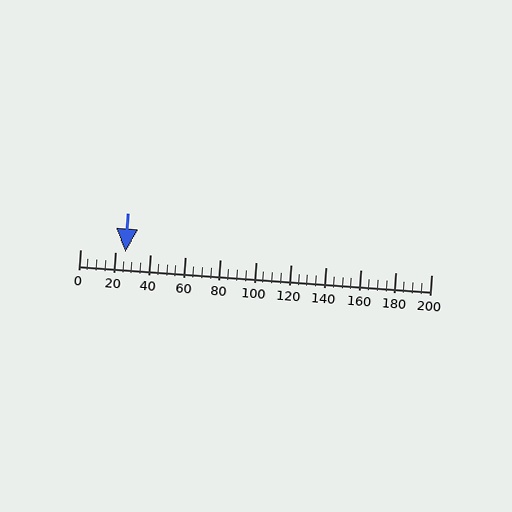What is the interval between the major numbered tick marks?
The major tick marks are spaced 20 units apart.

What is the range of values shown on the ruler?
The ruler shows values from 0 to 200.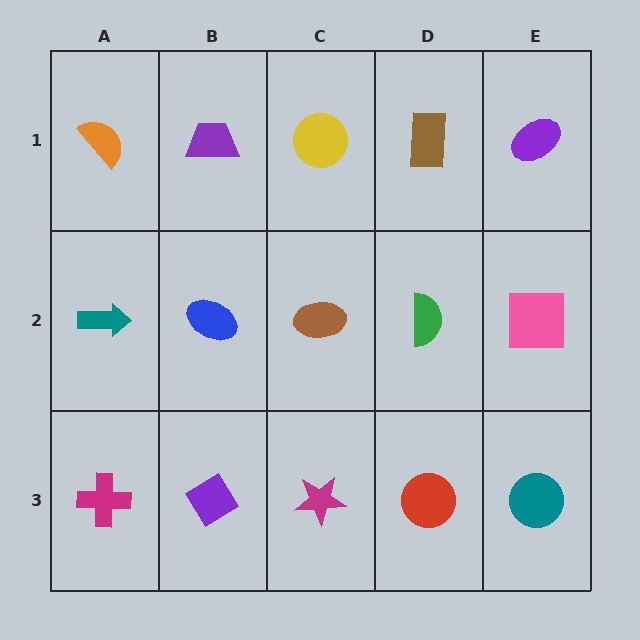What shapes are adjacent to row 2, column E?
A purple ellipse (row 1, column E), a teal circle (row 3, column E), a green semicircle (row 2, column D).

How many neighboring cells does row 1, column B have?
3.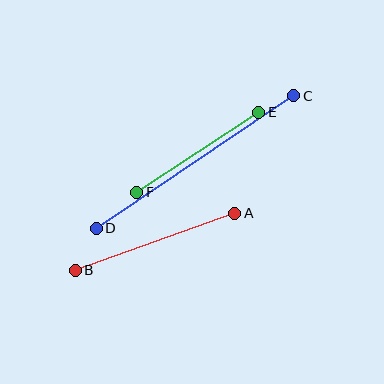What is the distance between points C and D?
The distance is approximately 238 pixels.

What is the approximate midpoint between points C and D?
The midpoint is at approximately (195, 162) pixels.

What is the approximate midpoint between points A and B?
The midpoint is at approximately (155, 242) pixels.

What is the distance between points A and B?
The distance is approximately 169 pixels.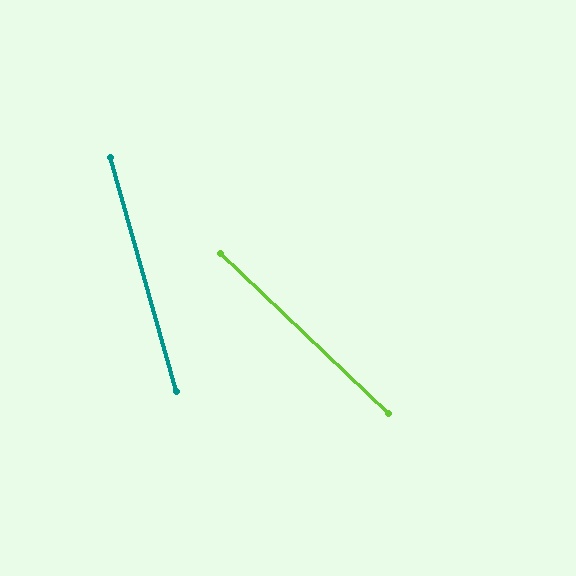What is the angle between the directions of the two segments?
Approximately 31 degrees.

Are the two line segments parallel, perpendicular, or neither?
Neither parallel nor perpendicular — they differ by about 31°.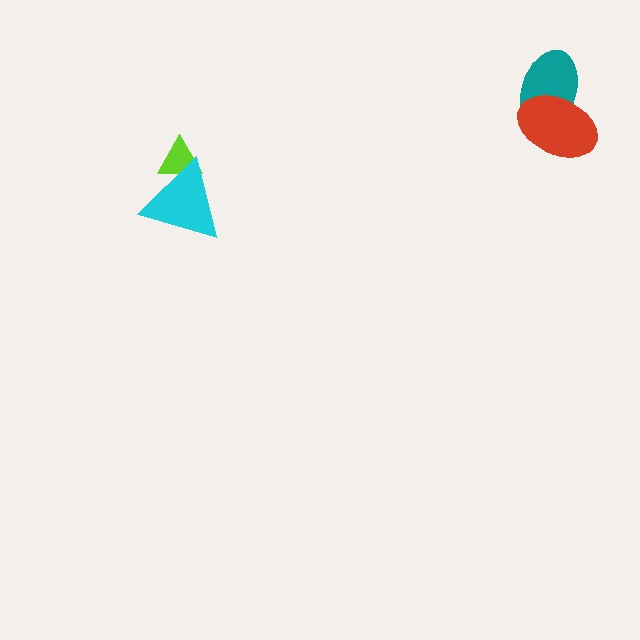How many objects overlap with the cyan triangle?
1 object overlaps with the cyan triangle.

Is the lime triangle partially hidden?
Yes, it is partially covered by another shape.